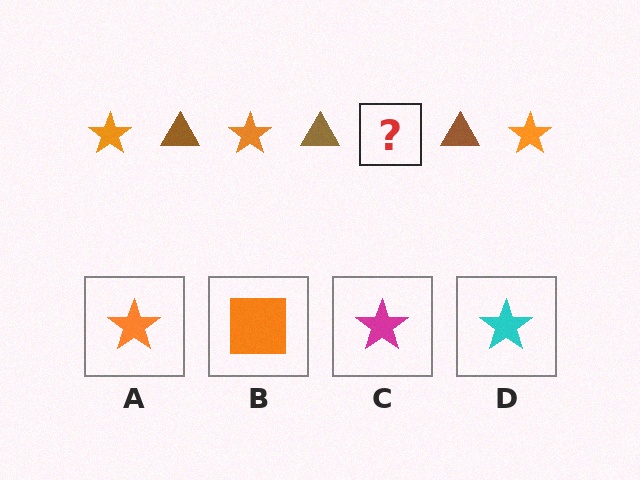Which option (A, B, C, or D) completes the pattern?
A.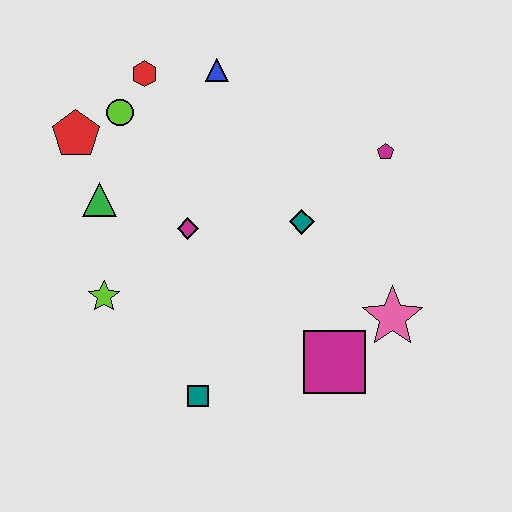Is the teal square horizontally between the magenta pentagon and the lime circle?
Yes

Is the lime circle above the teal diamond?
Yes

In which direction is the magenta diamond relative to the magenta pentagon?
The magenta diamond is to the left of the magenta pentagon.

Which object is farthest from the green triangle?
The pink star is farthest from the green triangle.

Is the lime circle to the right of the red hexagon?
No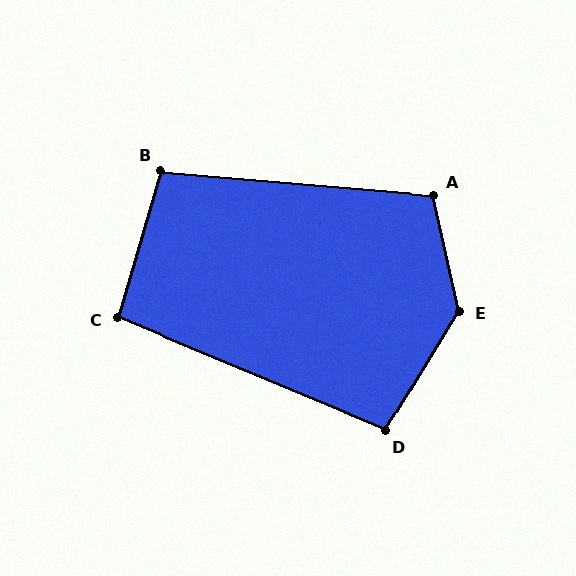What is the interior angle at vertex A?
Approximately 107 degrees (obtuse).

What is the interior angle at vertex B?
Approximately 101 degrees (obtuse).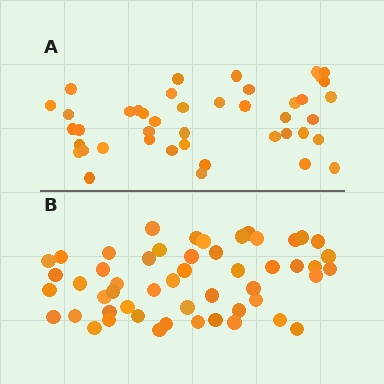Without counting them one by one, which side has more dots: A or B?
Region B (the bottom region) has more dots.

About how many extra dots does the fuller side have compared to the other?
Region B has roughly 8 or so more dots than region A.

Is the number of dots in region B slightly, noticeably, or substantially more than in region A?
Region B has only slightly more — the two regions are fairly close. The ratio is roughly 1.2 to 1.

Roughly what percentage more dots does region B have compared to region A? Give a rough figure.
About 20% more.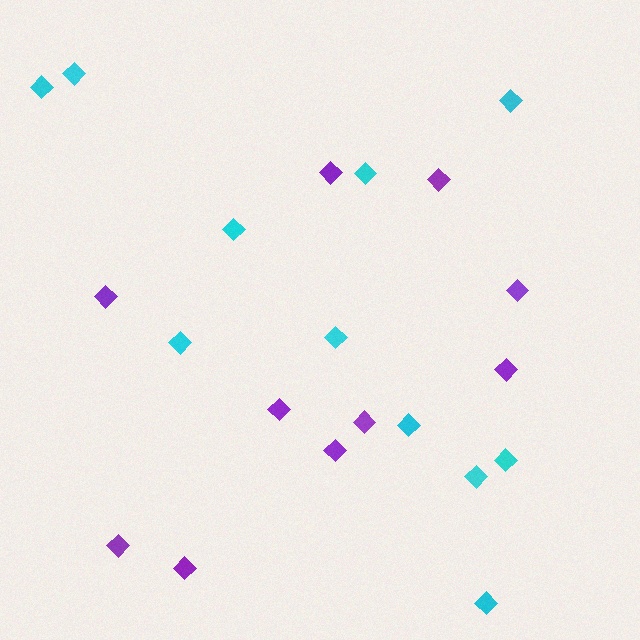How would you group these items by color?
There are 2 groups: one group of purple diamonds (10) and one group of cyan diamonds (11).